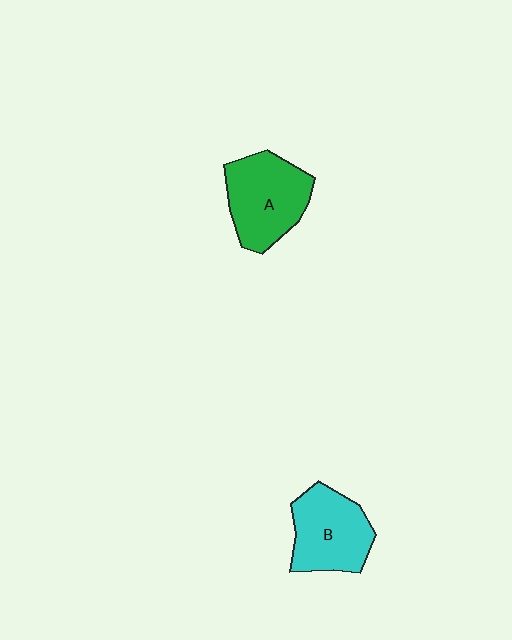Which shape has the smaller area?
Shape B (cyan).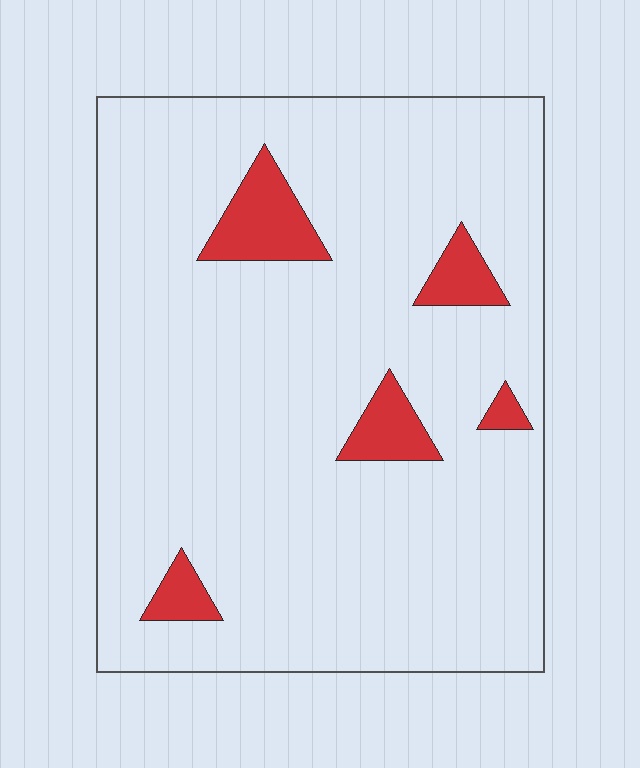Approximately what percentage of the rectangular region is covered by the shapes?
Approximately 10%.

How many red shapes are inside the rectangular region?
5.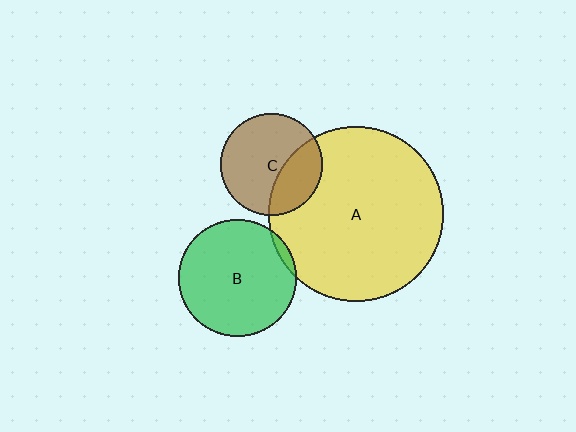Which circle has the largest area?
Circle A (yellow).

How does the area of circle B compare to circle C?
Approximately 1.4 times.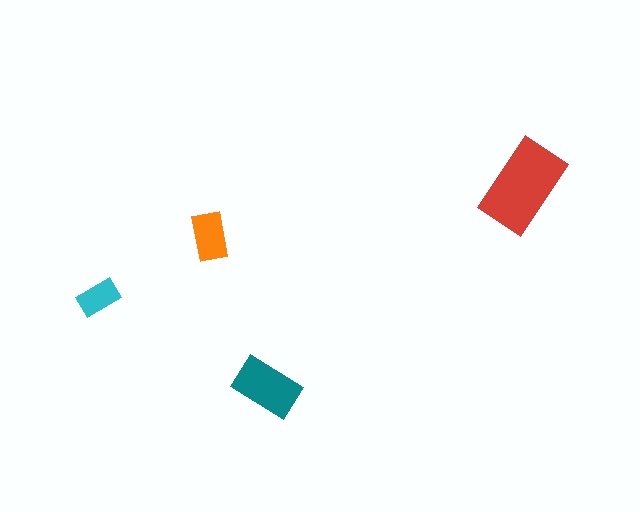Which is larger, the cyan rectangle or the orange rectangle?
The orange one.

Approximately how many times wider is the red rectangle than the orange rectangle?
About 2 times wider.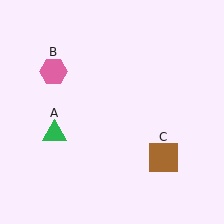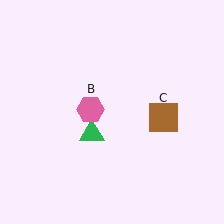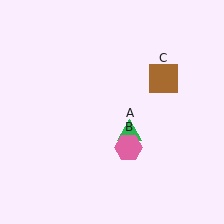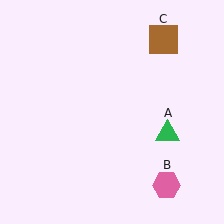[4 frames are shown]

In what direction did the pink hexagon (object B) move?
The pink hexagon (object B) moved down and to the right.